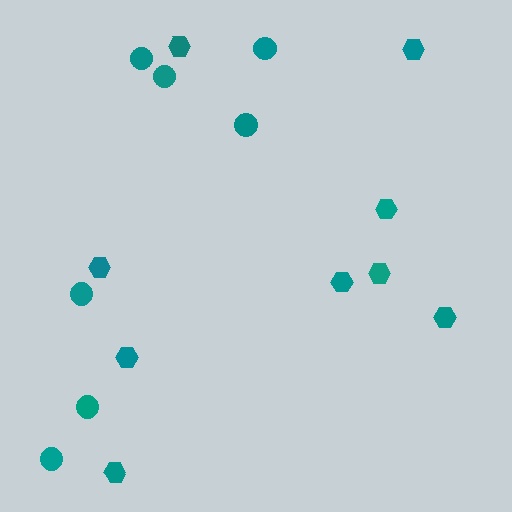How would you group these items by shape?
There are 2 groups: one group of hexagons (9) and one group of circles (7).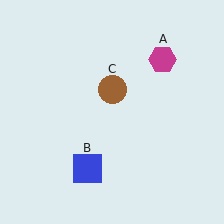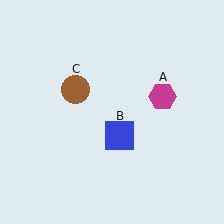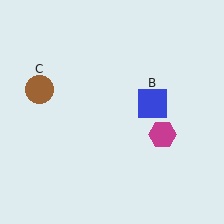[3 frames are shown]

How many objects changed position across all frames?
3 objects changed position: magenta hexagon (object A), blue square (object B), brown circle (object C).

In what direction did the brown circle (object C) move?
The brown circle (object C) moved left.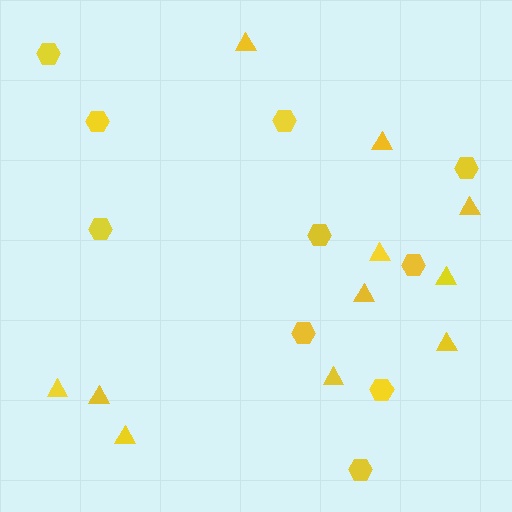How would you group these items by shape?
There are 2 groups: one group of hexagons (10) and one group of triangles (11).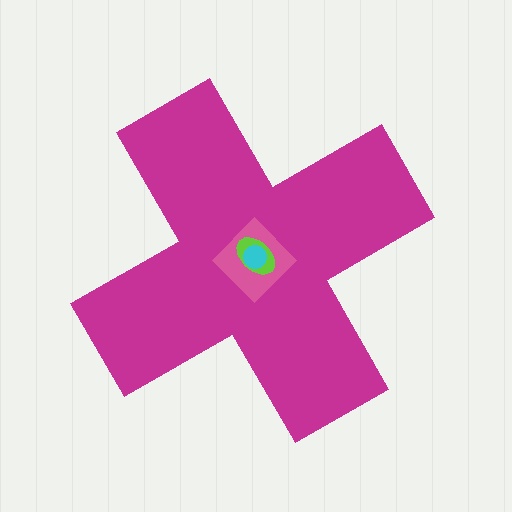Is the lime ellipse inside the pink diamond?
Yes.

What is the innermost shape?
The cyan circle.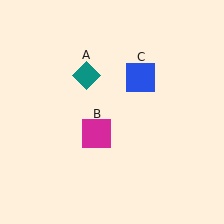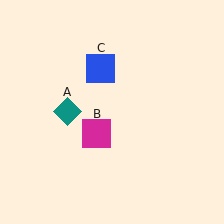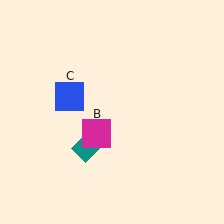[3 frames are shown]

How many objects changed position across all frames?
2 objects changed position: teal diamond (object A), blue square (object C).